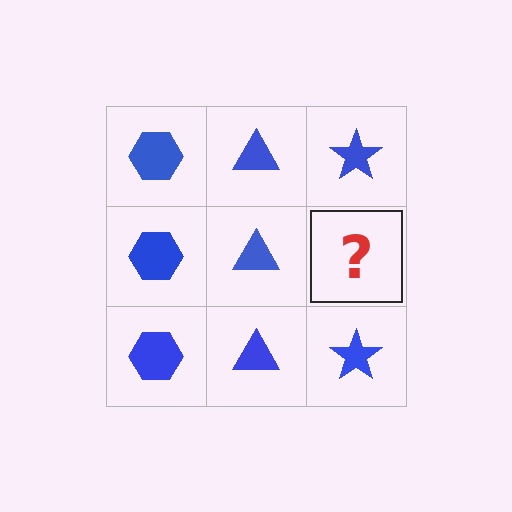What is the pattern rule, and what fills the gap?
The rule is that each column has a consistent shape. The gap should be filled with a blue star.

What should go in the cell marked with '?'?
The missing cell should contain a blue star.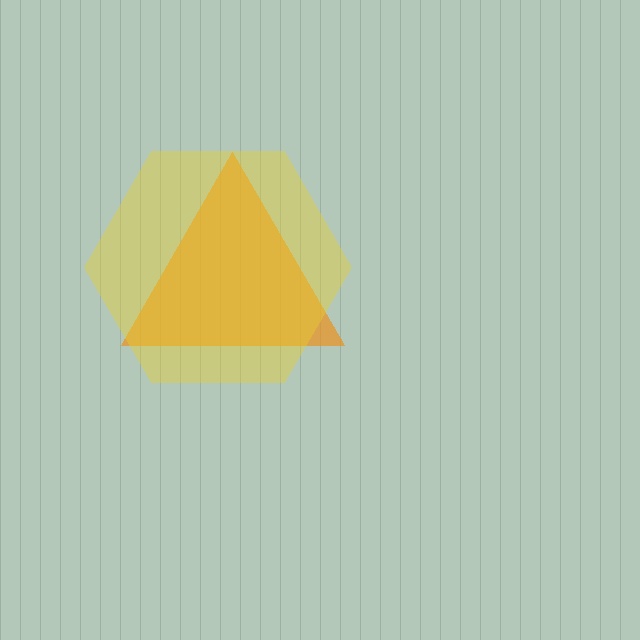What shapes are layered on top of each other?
The layered shapes are: an orange triangle, a yellow hexagon.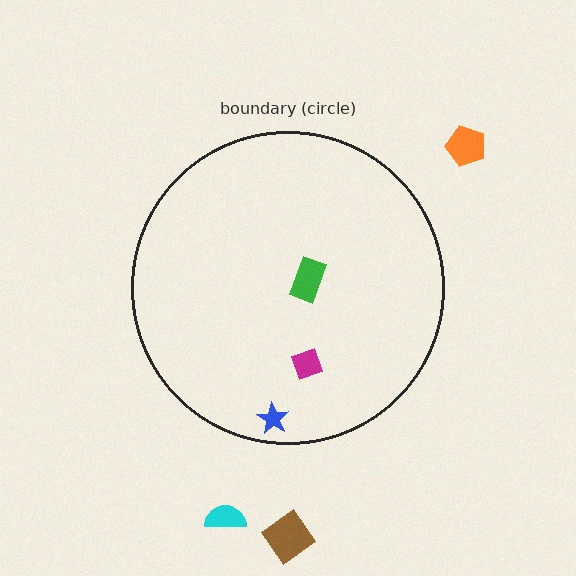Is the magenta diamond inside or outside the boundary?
Inside.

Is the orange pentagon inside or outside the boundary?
Outside.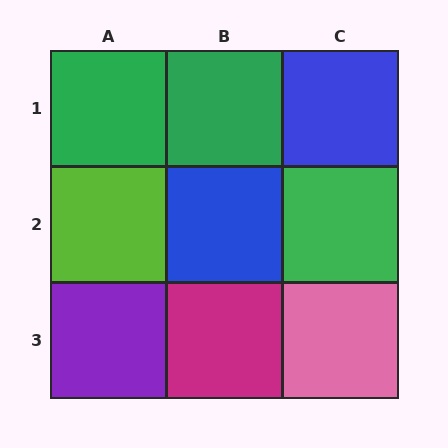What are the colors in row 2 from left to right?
Lime, blue, green.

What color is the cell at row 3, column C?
Pink.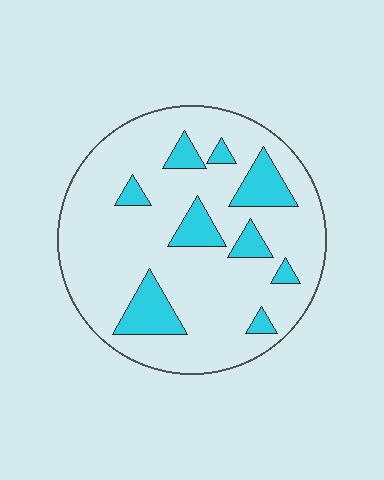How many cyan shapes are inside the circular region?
9.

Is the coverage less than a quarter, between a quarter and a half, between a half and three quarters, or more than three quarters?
Less than a quarter.